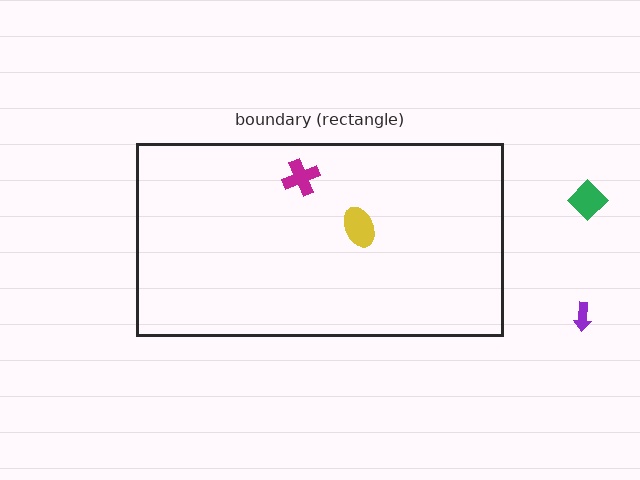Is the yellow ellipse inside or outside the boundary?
Inside.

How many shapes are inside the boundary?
2 inside, 2 outside.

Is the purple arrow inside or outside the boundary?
Outside.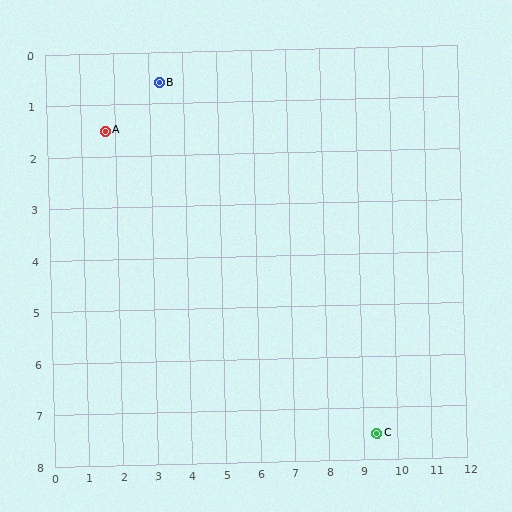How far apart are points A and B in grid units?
Points A and B are about 1.8 grid units apart.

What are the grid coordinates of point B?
Point B is at approximately (3.3, 0.6).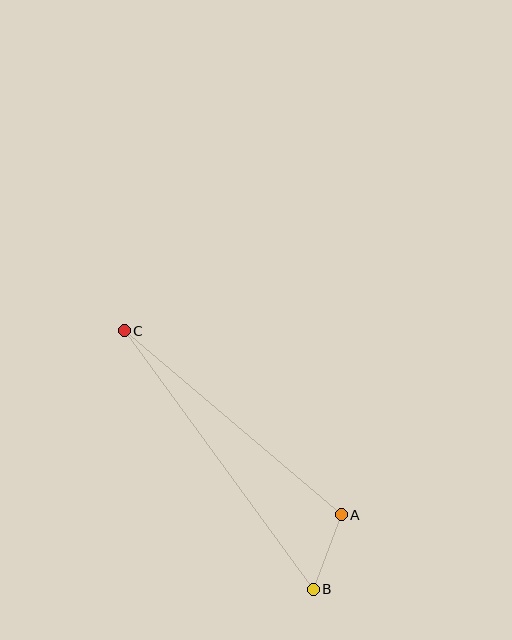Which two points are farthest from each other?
Points B and C are farthest from each other.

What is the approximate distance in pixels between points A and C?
The distance between A and C is approximately 285 pixels.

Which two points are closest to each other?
Points A and B are closest to each other.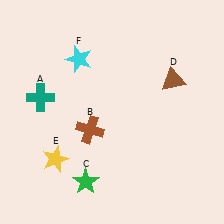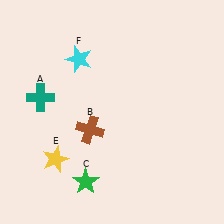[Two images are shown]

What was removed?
The brown triangle (D) was removed in Image 2.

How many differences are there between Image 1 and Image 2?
There is 1 difference between the two images.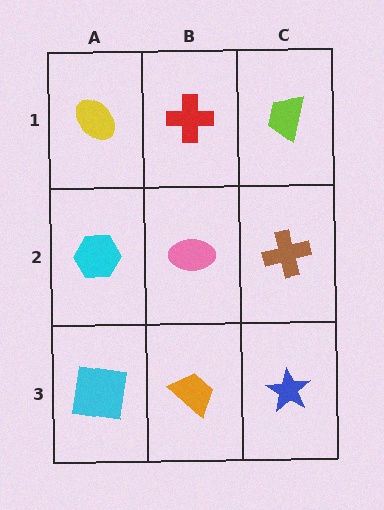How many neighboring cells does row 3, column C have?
2.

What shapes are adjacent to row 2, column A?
A yellow ellipse (row 1, column A), a cyan square (row 3, column A), a pink ellipse (row 2, column B).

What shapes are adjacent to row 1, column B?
A pink ellipse (row 2, column B), a yellow ellipse (row 1, column A), a lime trapezoid (row 1, column C).